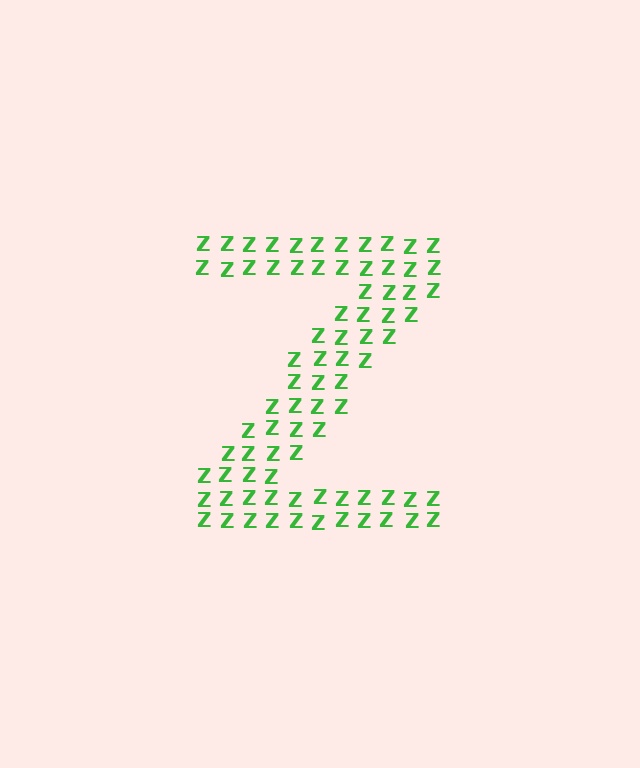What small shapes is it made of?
It is made of small letter Z's.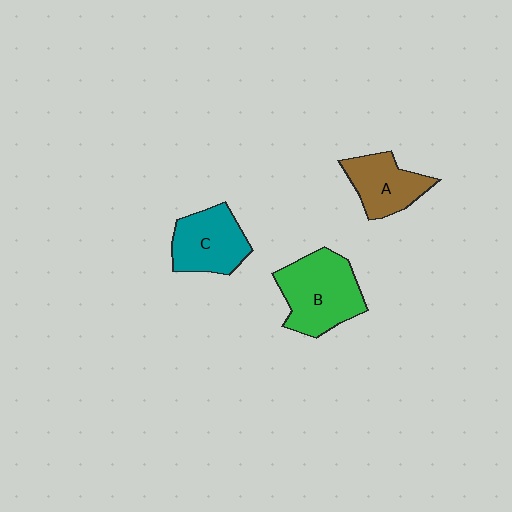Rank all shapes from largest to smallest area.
From largest to smallest: B (green), C (teal), A (brown).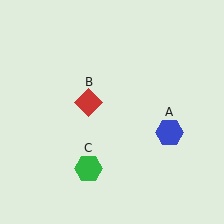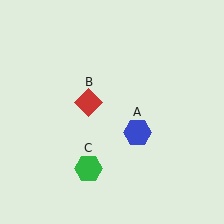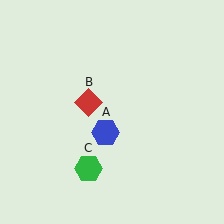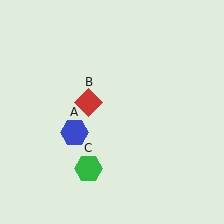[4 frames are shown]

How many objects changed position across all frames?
1 object changed position: blue hexagon (object A).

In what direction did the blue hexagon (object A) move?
The blue hexagon (object A) moved left.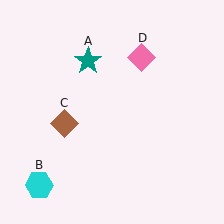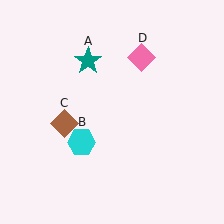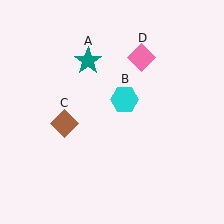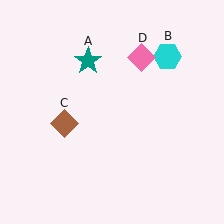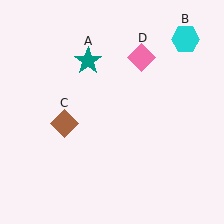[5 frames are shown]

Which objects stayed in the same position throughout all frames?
Teal star (object A) and brown diamond (object C) and pink diamond (object D) remained stationary.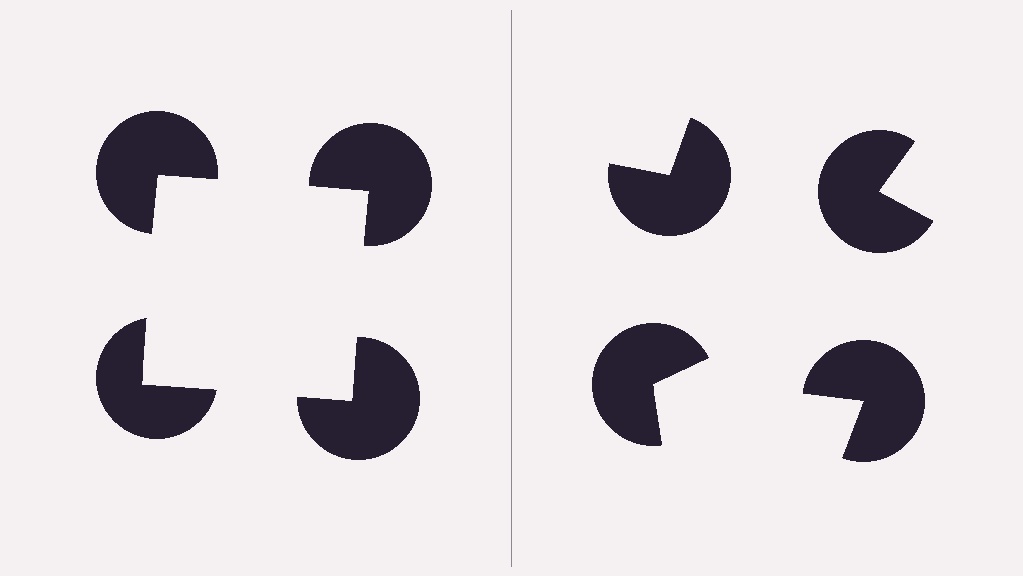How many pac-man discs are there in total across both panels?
8 — 4 on each side.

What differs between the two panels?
The pac-man discs are positioned identically on both sides; only the wedge orientations differ. On the left they align to a square; on the right they are misaligned.